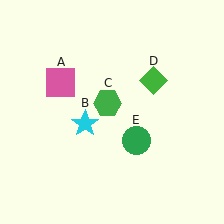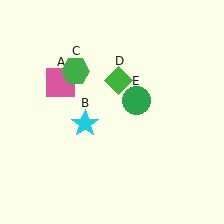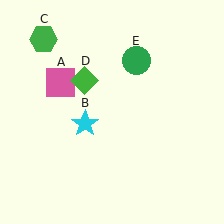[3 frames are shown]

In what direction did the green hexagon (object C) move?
The green hexagon (object C) moved up and to the left.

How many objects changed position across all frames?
3 objects changed position: green hexagon (object C), green diamond (object D), green circle (object E).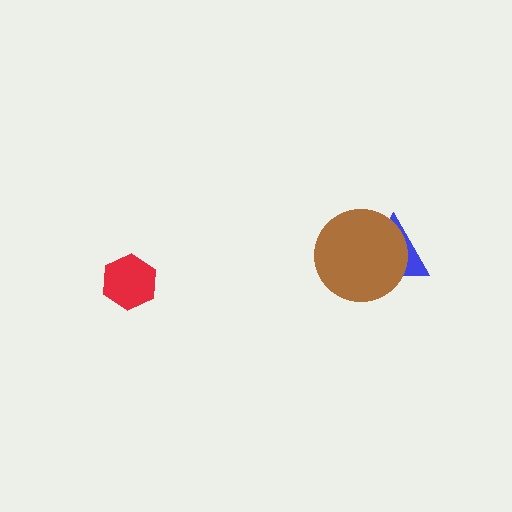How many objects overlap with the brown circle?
1 object overlaps with the brown circle.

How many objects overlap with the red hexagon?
0 objects overlap with the red hexagon.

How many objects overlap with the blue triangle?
1 object overlaps with the blue triangle.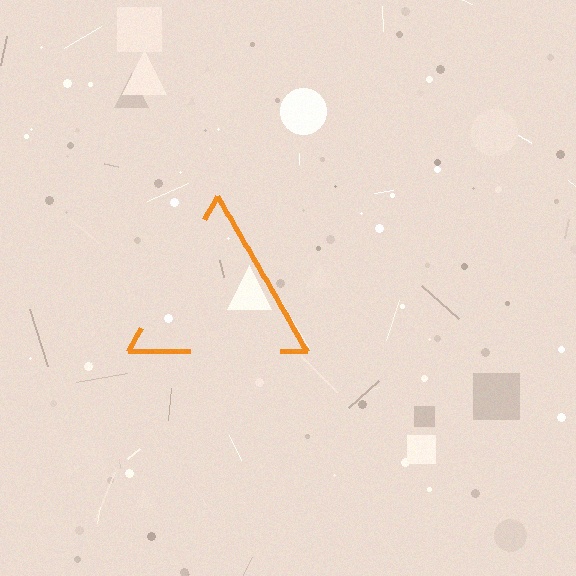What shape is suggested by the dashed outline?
The dashed outline suggests a triangle.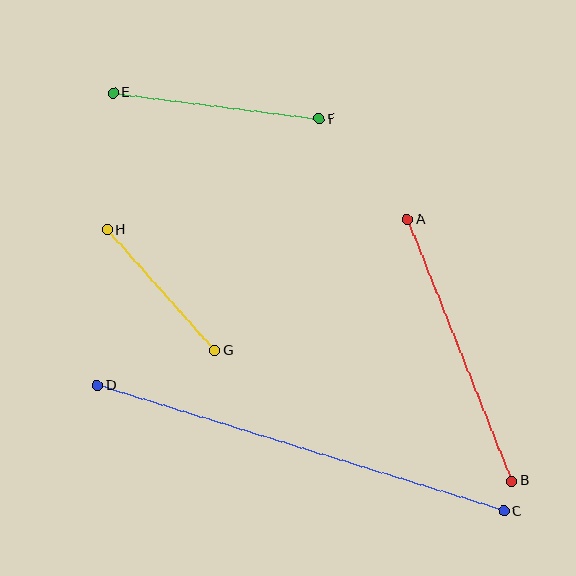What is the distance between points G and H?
The distance is approximately 162 pixels.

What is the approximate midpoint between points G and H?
The midpoint is at approximately (161, 290) pixels.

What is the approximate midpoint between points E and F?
The midpoint is at approximately (216, 106) pixels.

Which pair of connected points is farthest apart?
Points C and D are farthest apart.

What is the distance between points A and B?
The distance is approximately 282 pixels.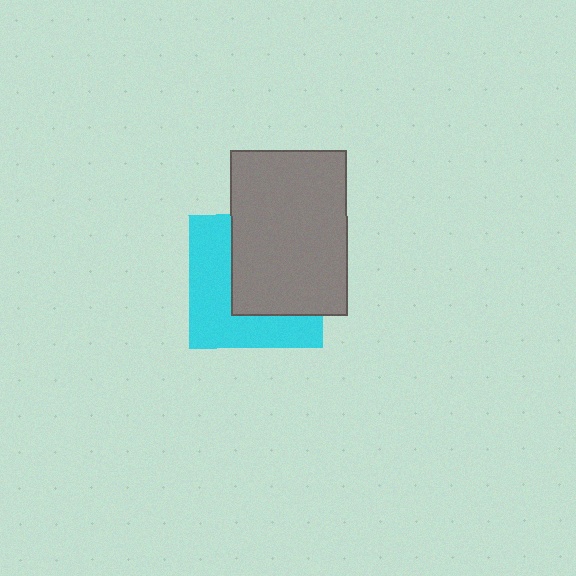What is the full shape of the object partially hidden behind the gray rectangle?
The partially hidden object is a cyan square.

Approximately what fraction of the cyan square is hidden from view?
Roughly 52% of the cyan square is hidden behind the gray rectangle.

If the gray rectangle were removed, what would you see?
You would see the complete cyan square.